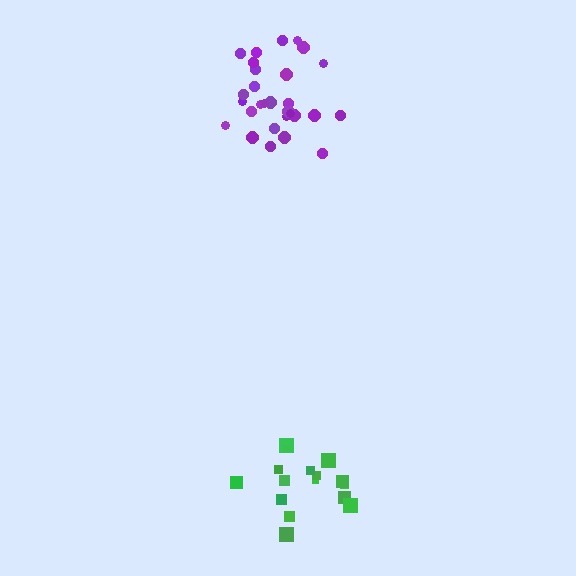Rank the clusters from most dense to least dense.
purple, green.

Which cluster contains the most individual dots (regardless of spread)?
Purple (30).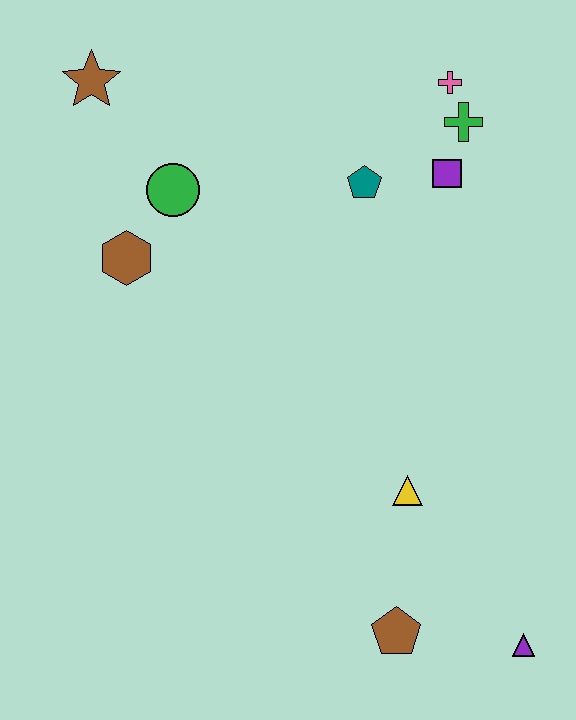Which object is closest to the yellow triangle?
The brown pentagon is closest to the yellow triangle.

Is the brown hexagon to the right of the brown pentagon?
No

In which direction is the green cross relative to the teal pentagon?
The green cross is to the right of the teal pentagon.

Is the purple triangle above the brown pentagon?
No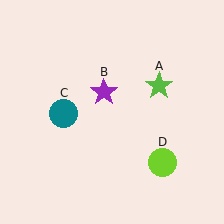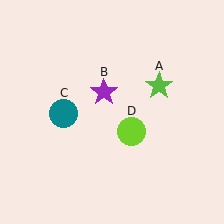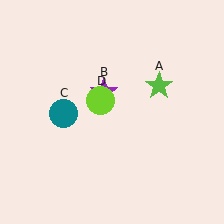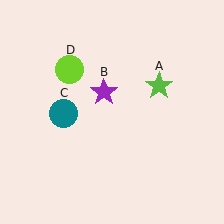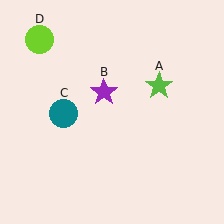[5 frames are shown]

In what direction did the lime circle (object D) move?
The lime circle (object D) moved up and to the left.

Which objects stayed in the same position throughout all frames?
Lime star (object A) and purple star (object B) and teal circle (object C) remained stationary.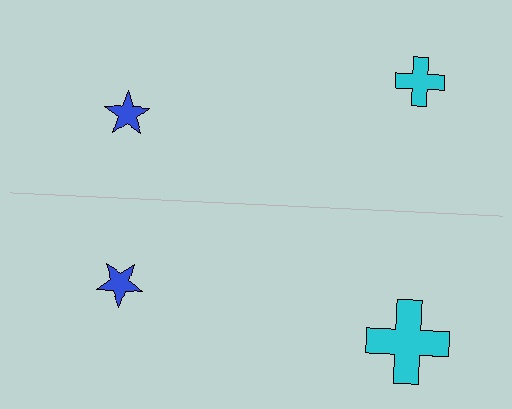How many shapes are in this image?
There are 4 shapes in this image.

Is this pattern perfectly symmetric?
No, the pattern is not perfectly symmetric. The cyan cross on the bottom side has a different size than its mirror counterpart.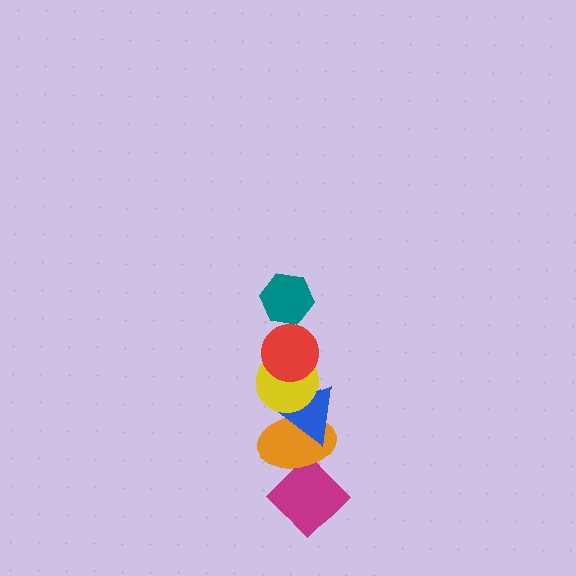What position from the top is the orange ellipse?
The orange ellipse is 5th from the top.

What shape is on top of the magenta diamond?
The orange ellipse is on top of the magenta diamond.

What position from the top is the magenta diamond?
The magenta diamond is 6th from the top.